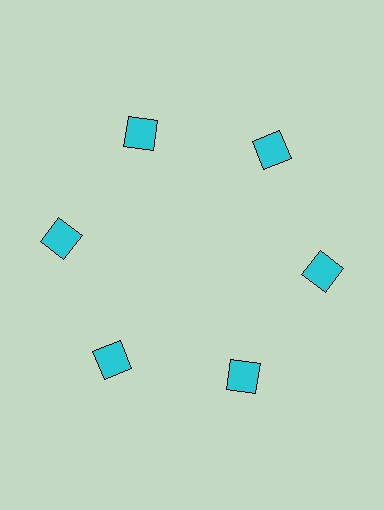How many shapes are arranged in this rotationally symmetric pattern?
There are 6 shapes, arranged in 6 groups of 1.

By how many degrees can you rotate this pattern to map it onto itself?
The pattern maps onto itself every 60 degrees of rotation.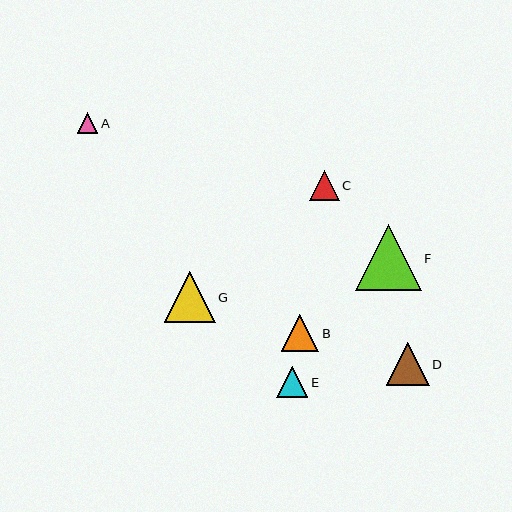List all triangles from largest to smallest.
From largest to smallest: F, G, D, B, E, C, A.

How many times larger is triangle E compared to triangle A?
Triangle E is approximately 1.5 times the size of triangle A.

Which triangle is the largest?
Triangle F is the largest with a size of approximately 66 pixels.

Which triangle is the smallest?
Triangle A is the smallest with a size of approximately 20 pixels.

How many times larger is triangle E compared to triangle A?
Triangle E is approximately 1.5 times the size of triangle A.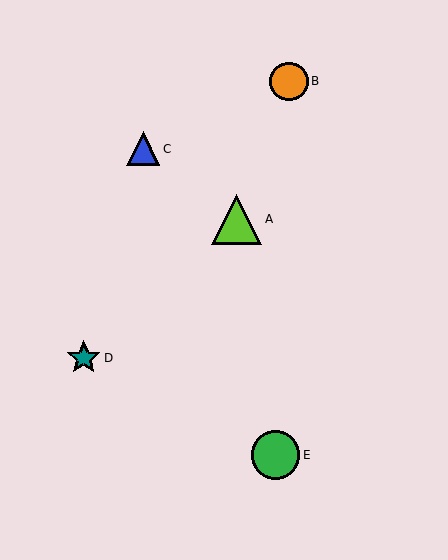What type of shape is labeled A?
Shape A is a lime triangle.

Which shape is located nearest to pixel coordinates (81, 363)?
The teal star (labeled D) at (84, 358) is nearest to that location.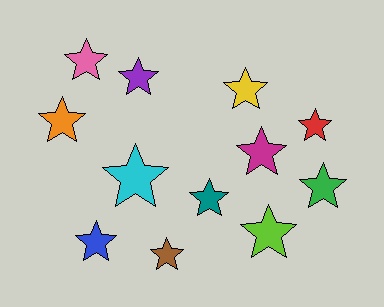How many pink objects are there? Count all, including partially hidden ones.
There is 1 pink object.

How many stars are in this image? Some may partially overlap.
There are 12 stars.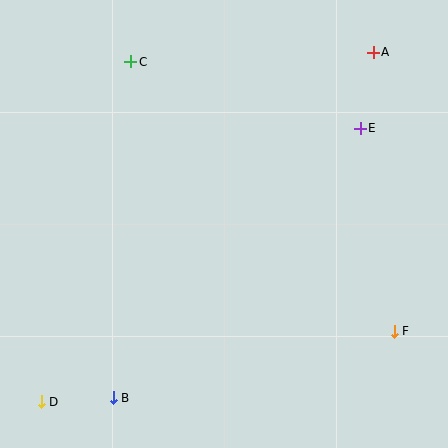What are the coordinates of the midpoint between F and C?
The midpoint between F and C is at (263, 197).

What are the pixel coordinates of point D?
Point D is at (41, 402).